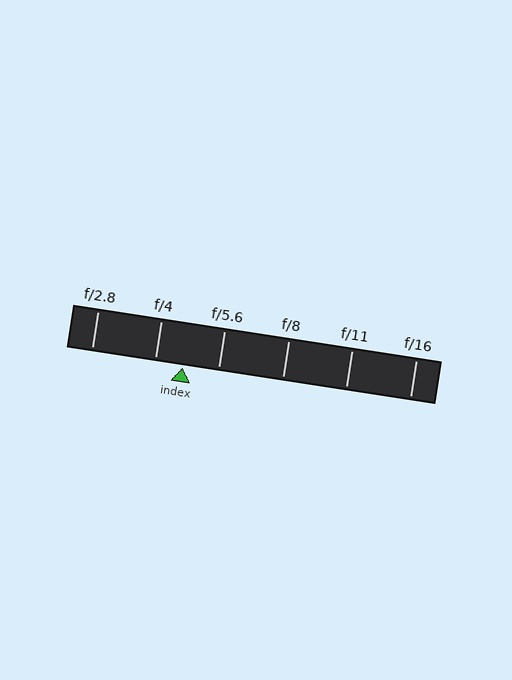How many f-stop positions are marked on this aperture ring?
There are 6 f-stop positions marked.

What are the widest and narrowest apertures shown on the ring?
The widest aperture shown is f/2.8 and the narrowest is f/16.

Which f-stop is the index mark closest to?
The index mark is closest to f/4.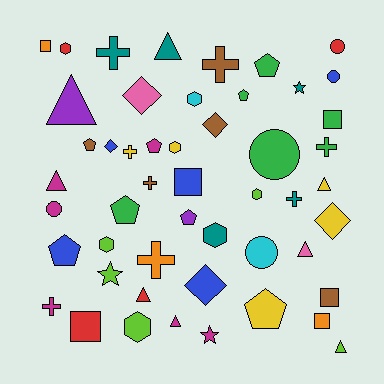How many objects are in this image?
There are 50 objects.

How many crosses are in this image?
There are 8 crosses.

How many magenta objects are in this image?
There are 6 magenta objects.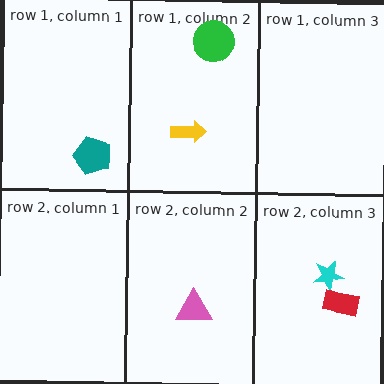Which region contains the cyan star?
The row 2, column 3 region.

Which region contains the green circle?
The row 1, column 2 region.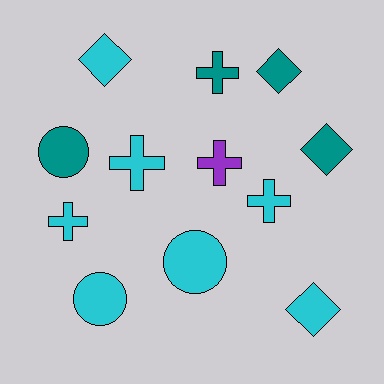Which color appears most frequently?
Cyan, with 7 objects.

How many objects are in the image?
There are 12 objects.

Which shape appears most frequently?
Cross, with 5 objects.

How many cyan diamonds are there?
There are 2 cyan diamonds.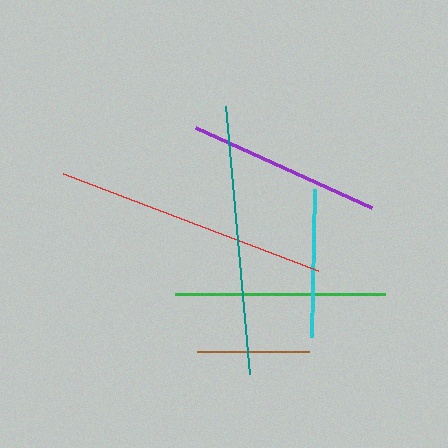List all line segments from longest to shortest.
From longest to shortest: red, teal, green, purple, cyan, brown.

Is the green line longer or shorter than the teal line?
The teal line is longer than the green line.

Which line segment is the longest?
The red line is the longest at approximately 272 pixels.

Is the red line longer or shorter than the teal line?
The red line is longer than the teal line.